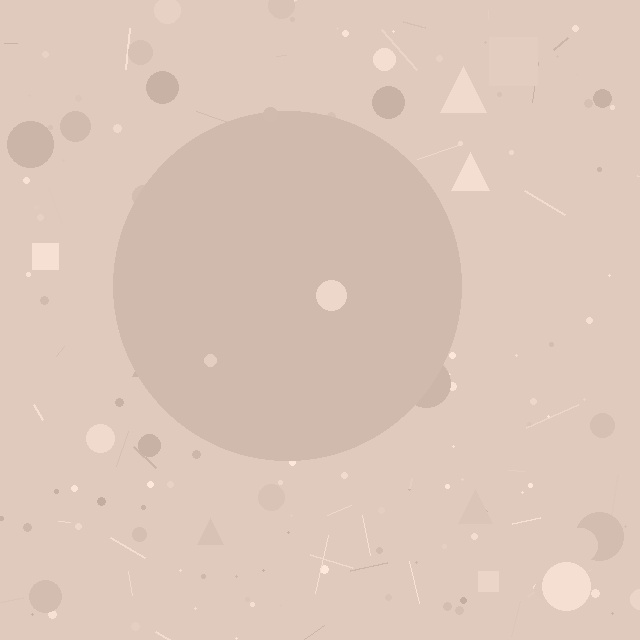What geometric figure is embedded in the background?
A circle is embedded in the background.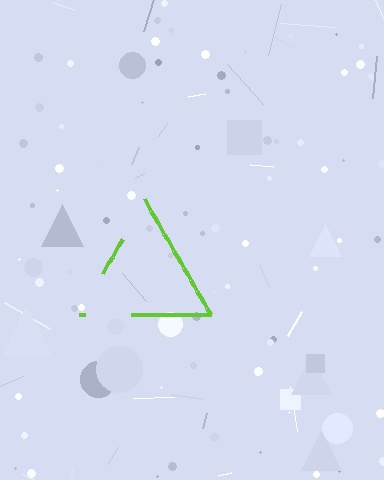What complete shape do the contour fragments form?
The contour fragments form a triangle.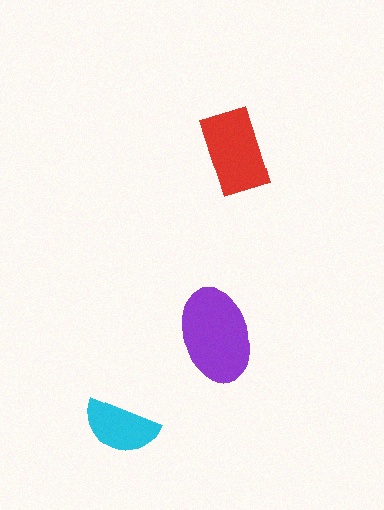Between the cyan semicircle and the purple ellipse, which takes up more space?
The purple ellipse.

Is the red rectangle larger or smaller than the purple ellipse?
Smaller.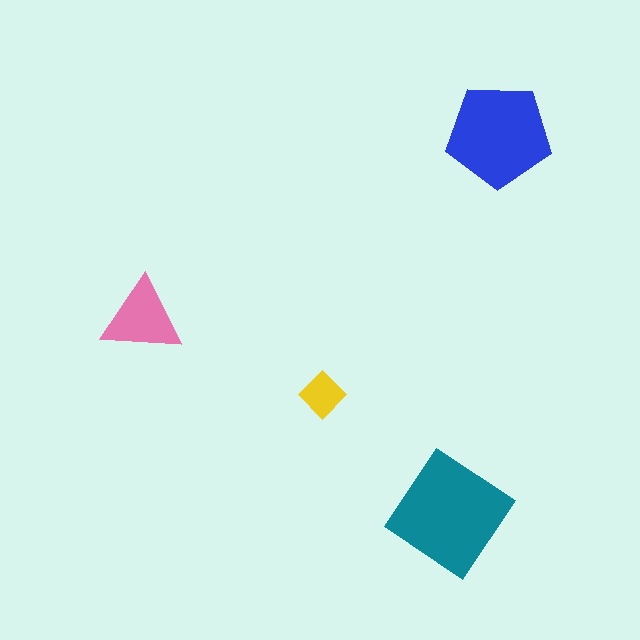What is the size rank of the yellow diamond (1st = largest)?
4th.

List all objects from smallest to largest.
The yellow diamond, the pink triangle, the blue pentagon, the teal diamond.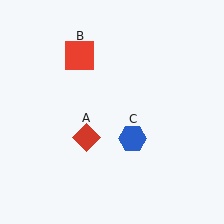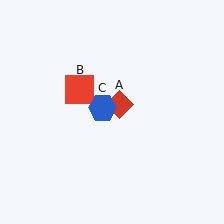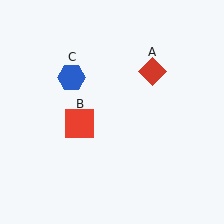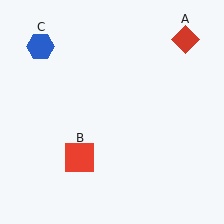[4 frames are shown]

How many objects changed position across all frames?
3 objects changed position: red diamond (object A), red square (object B), blue hexagon (object C).